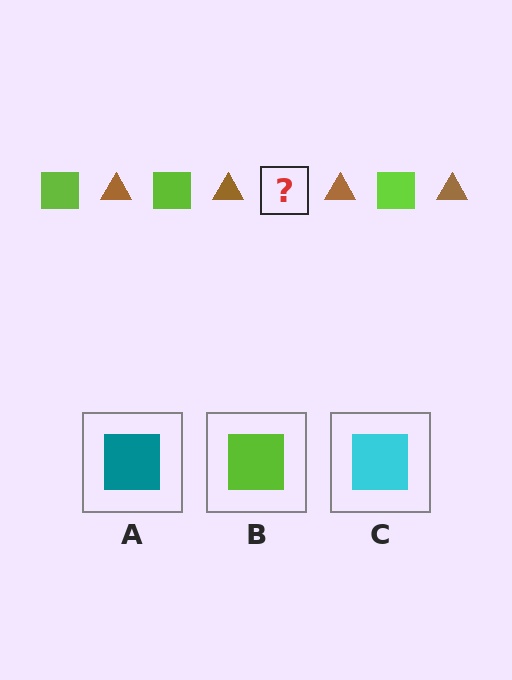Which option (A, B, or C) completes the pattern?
B.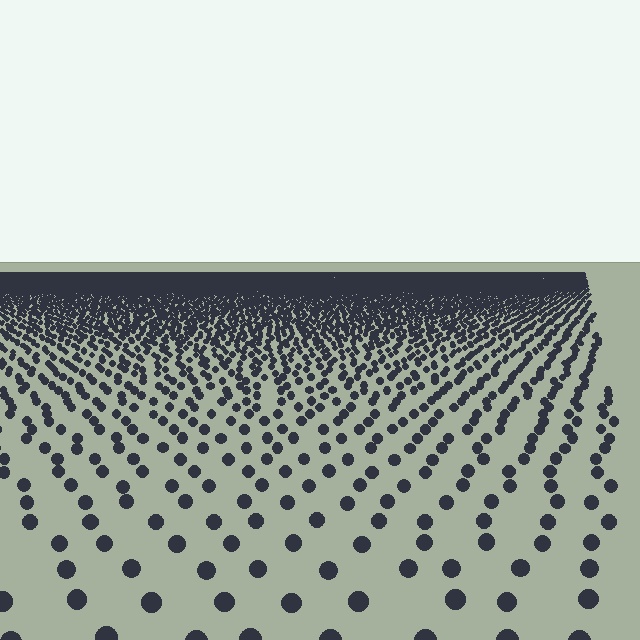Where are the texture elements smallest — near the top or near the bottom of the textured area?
Near the top.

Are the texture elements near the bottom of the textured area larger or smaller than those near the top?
Larger. Near the bottom, elements are closer to the viewer and appear at a bigger on-screen size.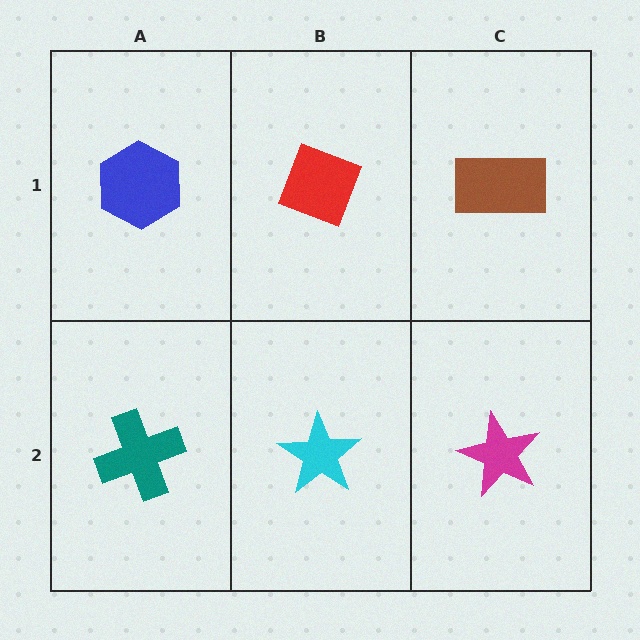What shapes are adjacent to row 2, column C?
A brown rectangle (row 1, column C), a cyan star (row 2, column B).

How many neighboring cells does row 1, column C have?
2.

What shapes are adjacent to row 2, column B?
A red diamond (row 1, column B), a teal cross (row 2, column A), a magenta star (row 2, column C).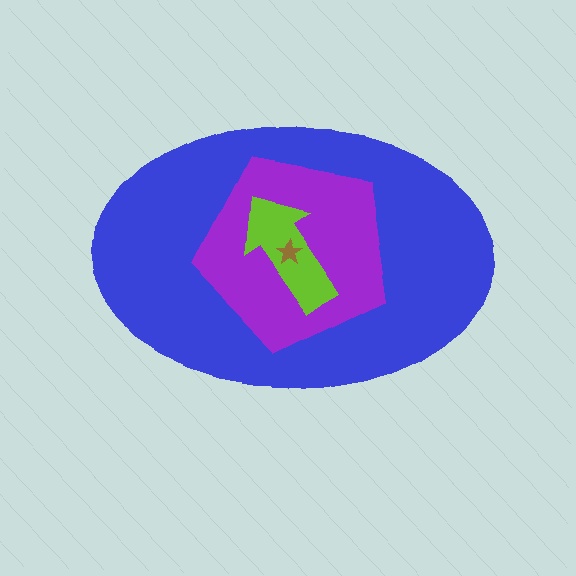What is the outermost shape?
The blue ellipse.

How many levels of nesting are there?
4.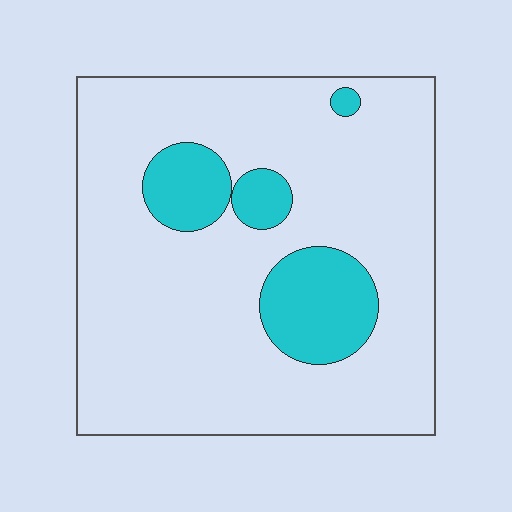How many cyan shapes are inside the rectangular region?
4.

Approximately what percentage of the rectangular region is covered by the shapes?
Approximately 15%.